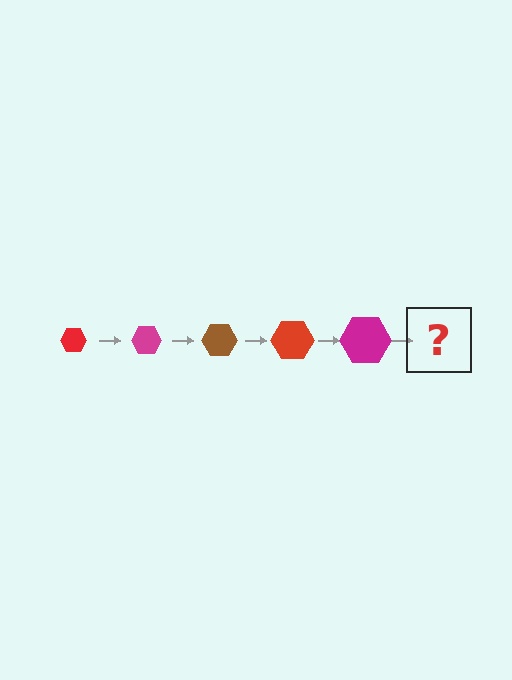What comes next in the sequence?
The next element should be a brown hexagon, larger than the previous one.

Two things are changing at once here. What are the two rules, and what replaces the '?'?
The two rules are that the hexagon grows larger each step and the color cycles through red, magenta, and brown. The '?' should be a brown hexagon, larger than the previous one.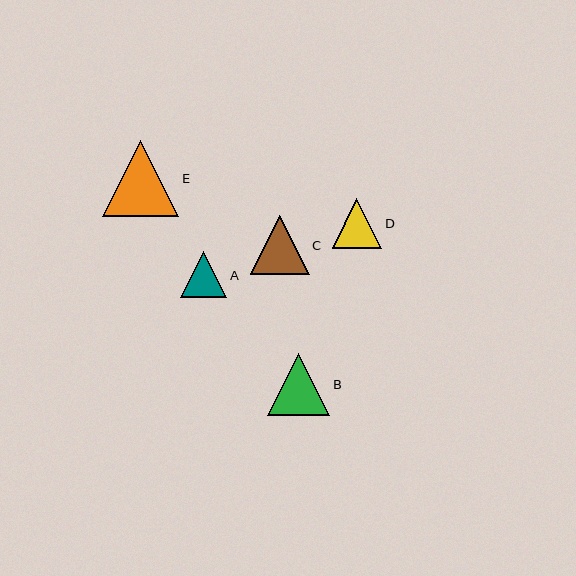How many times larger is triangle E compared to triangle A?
Triangle E is approximately 1.6 times the size of triangle A.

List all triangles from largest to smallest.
From largest to smallest: E, B, C, D, A.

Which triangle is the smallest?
Triangle A is the smallest with a size of approximately 46 pixels.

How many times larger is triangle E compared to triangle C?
Triangle E is approximately 1.3 times the size of triangle C.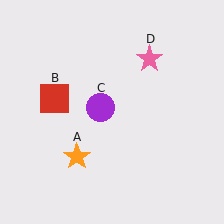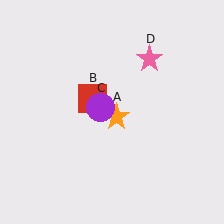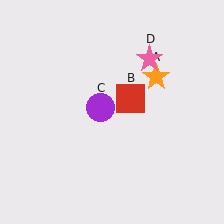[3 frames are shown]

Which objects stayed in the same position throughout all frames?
Purple circle (object C) and pink star (object D) remained stationary.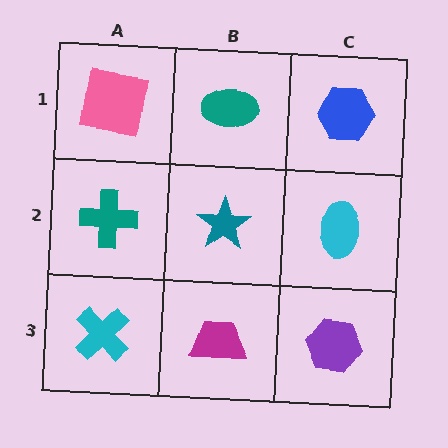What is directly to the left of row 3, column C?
A magenta trapezoid.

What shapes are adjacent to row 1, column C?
A cyan ellipse (row 2, column C), a teal ellipse (row 1, column B).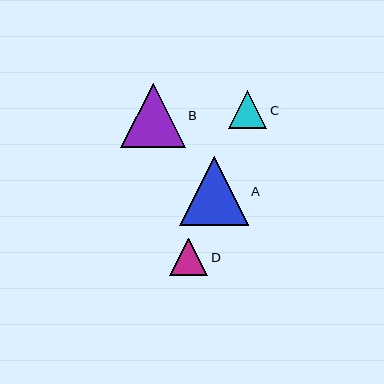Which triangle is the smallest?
Triangle D is the smallest with a size of approximately 38 pixels.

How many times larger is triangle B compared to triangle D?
Triangle B is approximately 1.7 times the size of triangle D.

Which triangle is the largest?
Triangle A is the largest with a size of approximately 68 pixels.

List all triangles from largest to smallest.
From largest to smallest: A, B, C, D.